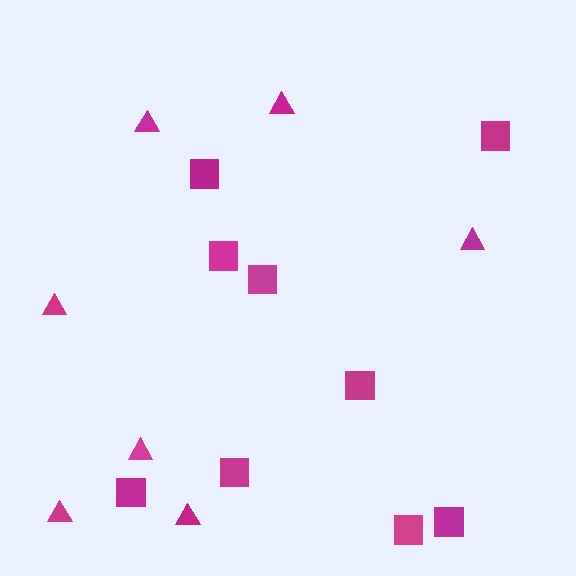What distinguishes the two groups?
There are 2 groups: one group of triangles (7) and one group of squares (9).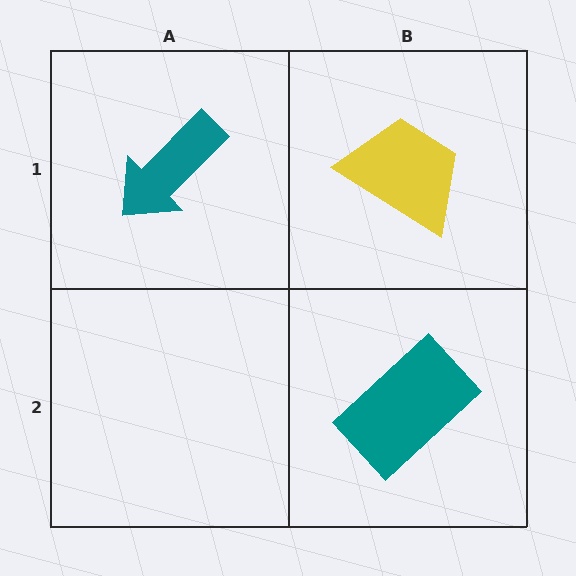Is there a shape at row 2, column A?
No, that cell is empty.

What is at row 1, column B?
A yellow trapezoid.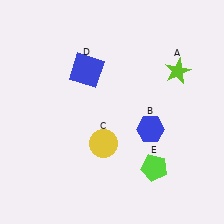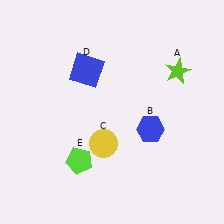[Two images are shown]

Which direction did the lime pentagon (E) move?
The lime pentagon (E) moved left.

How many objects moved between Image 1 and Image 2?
1 object moved between the two images.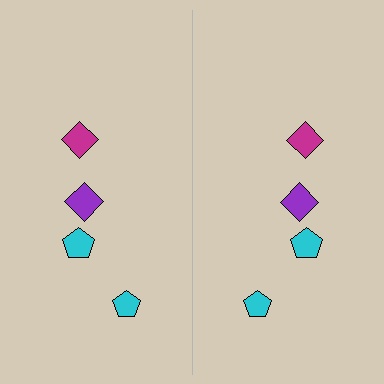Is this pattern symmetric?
Yes, this pattern has bilateral (reflection) symmetry.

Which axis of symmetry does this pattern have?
The pattern has a vertical axis of symmetry running through the center of the image.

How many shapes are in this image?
There are 8 shapes in this image.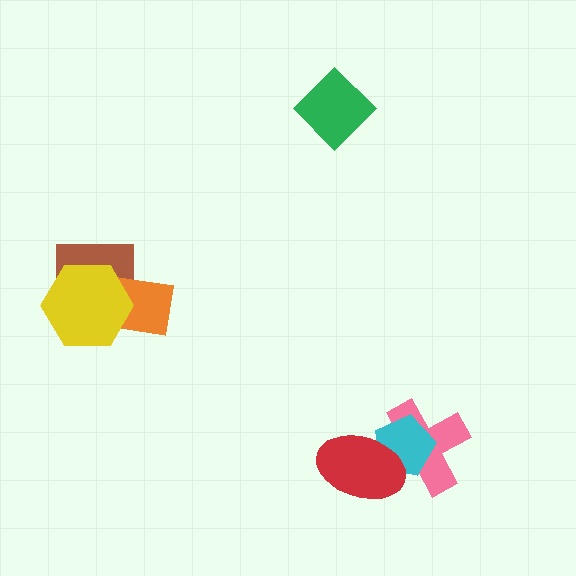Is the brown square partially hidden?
Yes, it is partially covered by another shape.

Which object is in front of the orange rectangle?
The yellow hexagon is in front of the orange rectangle.